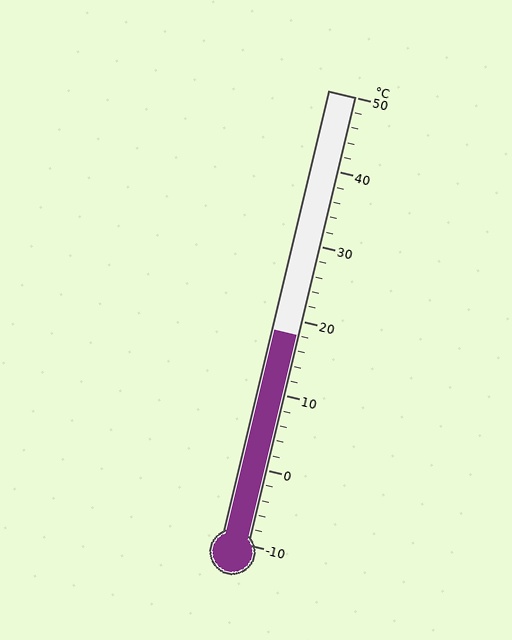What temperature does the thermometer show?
The thermometer shows approximately 18°C.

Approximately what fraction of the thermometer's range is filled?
The thermometer is filled to approximately 45% of its range.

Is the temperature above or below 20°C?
The temperature is below 20°C.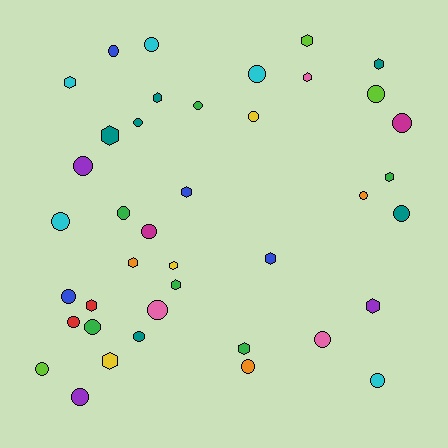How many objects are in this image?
There are 40 objects.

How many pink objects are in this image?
There are 3 pink objects.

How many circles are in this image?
There are 24 circles.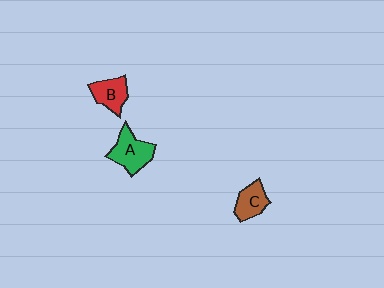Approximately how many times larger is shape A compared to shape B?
Approximately 1.3 times.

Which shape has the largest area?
Shape A (green).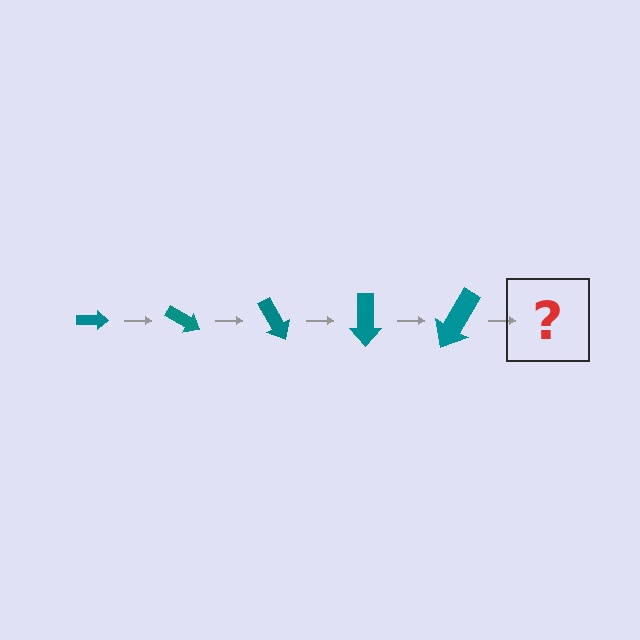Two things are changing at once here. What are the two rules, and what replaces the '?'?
The two rules are that the arrow grows larger each step and it rotates 30 degrees each step. The '?' should be an arrow, larger than the previous one and rotated 150 degrees from the start.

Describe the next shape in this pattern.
It should be an arrow, larger than the previous one and rotated 150 degrees from the start.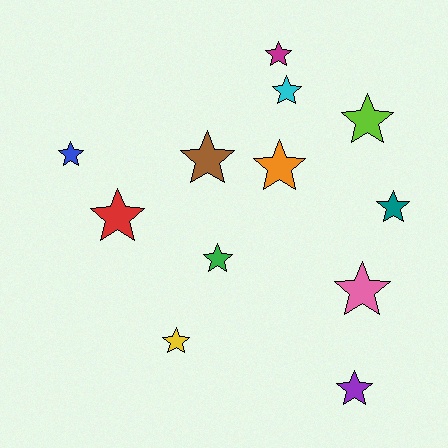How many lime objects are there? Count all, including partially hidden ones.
There is 1 lime object.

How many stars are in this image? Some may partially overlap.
There are 12 stars.